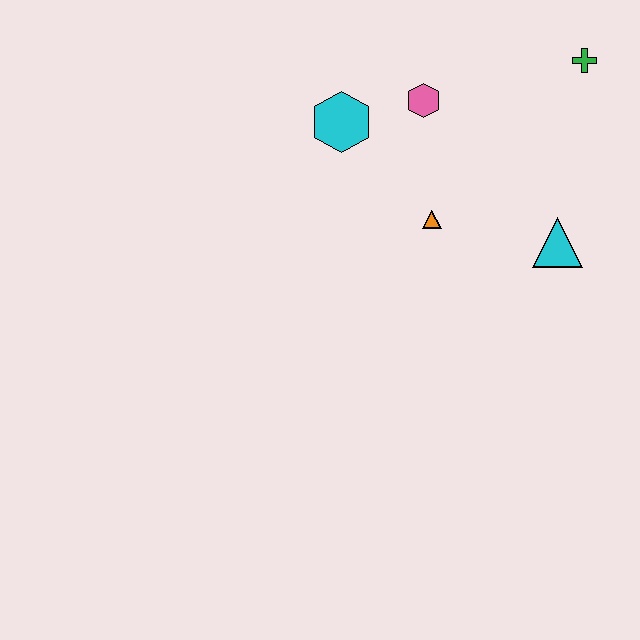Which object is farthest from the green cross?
The cyan hexagon is farthest from the green cross.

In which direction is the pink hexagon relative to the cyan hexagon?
The pink hexagon is to the right of the cyan hexagon.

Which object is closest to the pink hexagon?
The cyan hexagon is closest to the pink hexagon.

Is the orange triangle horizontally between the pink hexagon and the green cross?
Yes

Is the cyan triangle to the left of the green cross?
Yes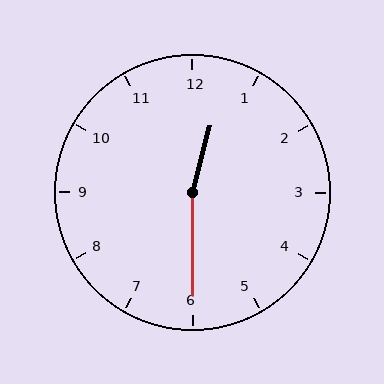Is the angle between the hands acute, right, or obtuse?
It is obtuse.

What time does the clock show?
12:30.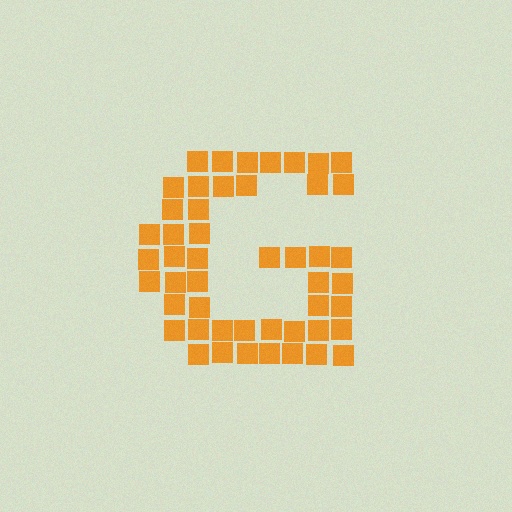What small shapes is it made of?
It is made of small squares.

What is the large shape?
The large shape is the letter G.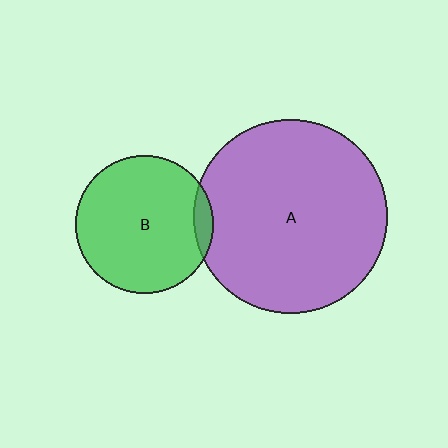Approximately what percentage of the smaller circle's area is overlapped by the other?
Approximately 5%.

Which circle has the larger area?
Circle A (purple).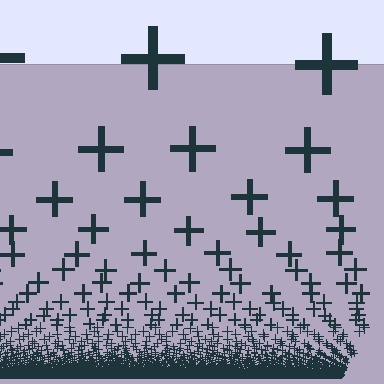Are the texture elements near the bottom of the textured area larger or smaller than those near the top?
Smaller. The gradient is inverted — elements near the bottom are smaller and denser.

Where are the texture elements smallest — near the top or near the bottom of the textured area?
Near the bottom.